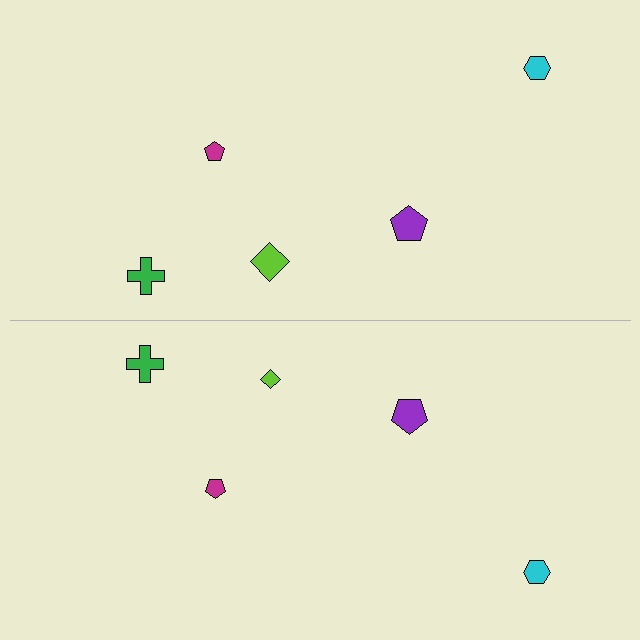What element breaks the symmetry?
The lime diamond on the bottom side has a different size than its mirror counterpart.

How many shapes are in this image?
There are 10 shapes in this image.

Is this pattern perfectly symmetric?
No, the pattern is not perfectly symmetric. The lime diamond on the bottom side has a different size than its mirror counterpart.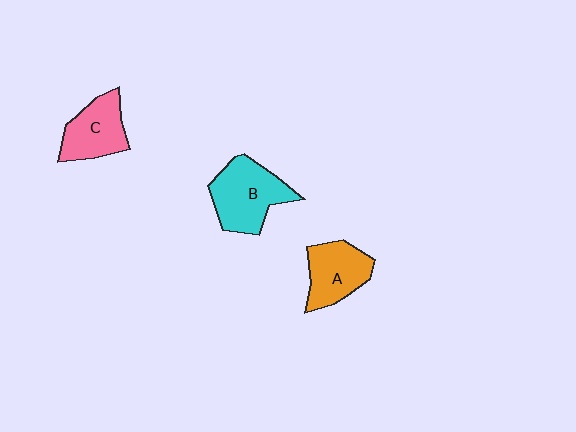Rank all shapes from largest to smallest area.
From largest to smallest: B (cyan), A (orange), C (pink).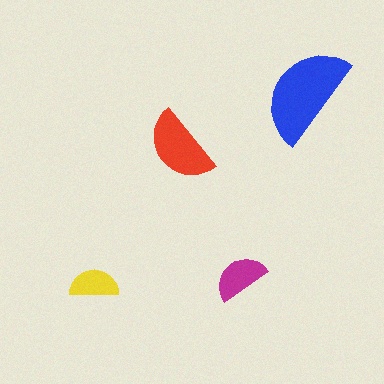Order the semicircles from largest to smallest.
the blue one, the red one, the magenta one, the yellow one.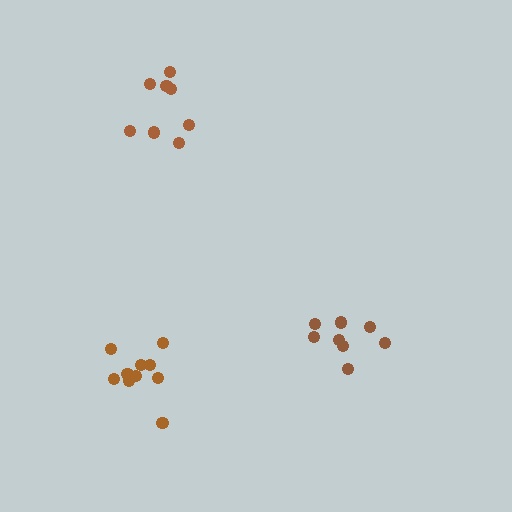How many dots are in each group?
Group 1: 10 dots, Group 2: 8 dots, Group 3: 8 dots (26 total).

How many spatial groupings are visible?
There are 3 spatial groupings.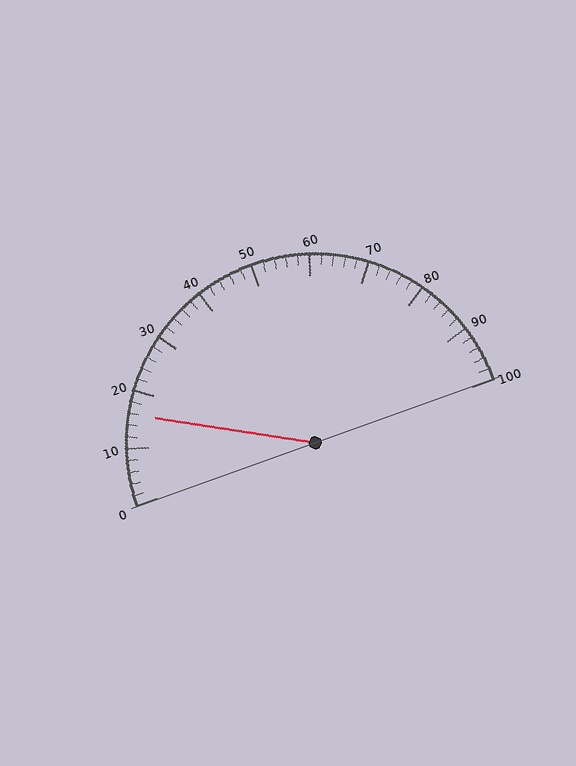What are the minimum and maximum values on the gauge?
The gauge ranges from 0 to 100.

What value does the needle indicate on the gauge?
The needle indicates approximately 16.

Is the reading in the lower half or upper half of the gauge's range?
The reading is in the lower half of the range (0 to 100).